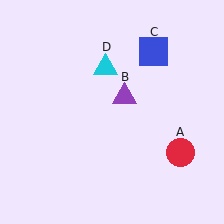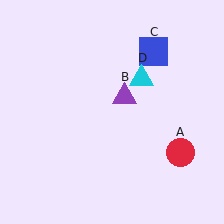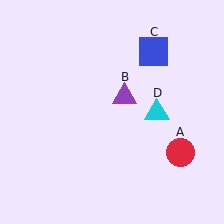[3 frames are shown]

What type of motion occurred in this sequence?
The cyan triangle (object D) rotated clockwise around the center of the scene.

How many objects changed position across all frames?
1 object changed position: cyan triangle (object D).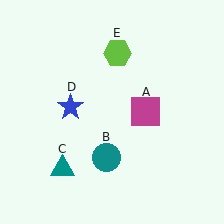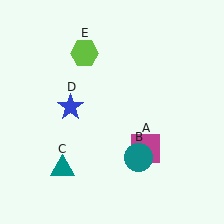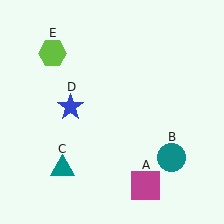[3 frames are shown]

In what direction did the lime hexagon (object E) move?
The lime hexagon (object E) moved left.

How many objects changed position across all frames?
3 objects changed position: magenta square (object A), teal circle (object B), lime hexagon (object E).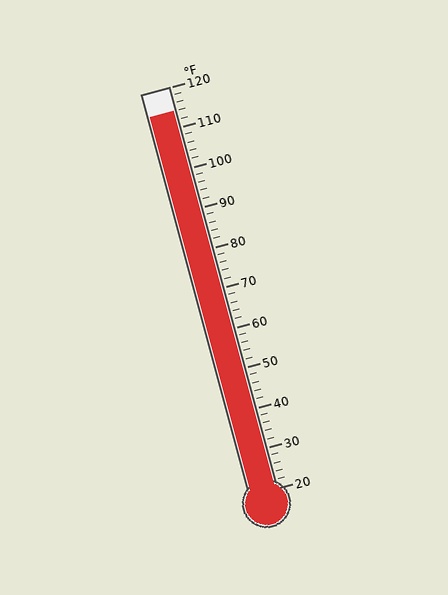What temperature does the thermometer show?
The thermometer shows approximately 114°F.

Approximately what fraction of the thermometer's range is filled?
The thermometer is filled to approximately 95% of its range.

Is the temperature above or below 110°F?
The temperature is above 110°F.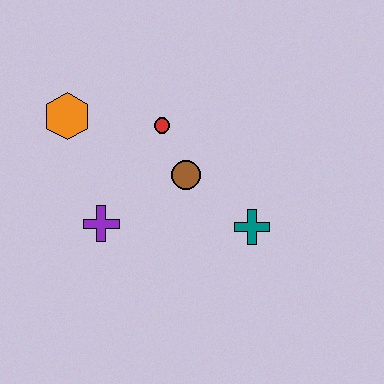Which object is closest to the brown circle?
The red circle is closest to the brown circle.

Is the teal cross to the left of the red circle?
No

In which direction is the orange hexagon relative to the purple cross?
The orange hexagon is above the purple cross.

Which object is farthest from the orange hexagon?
The teal cross is farthest from the orange hexagon.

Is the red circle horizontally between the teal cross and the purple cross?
Yes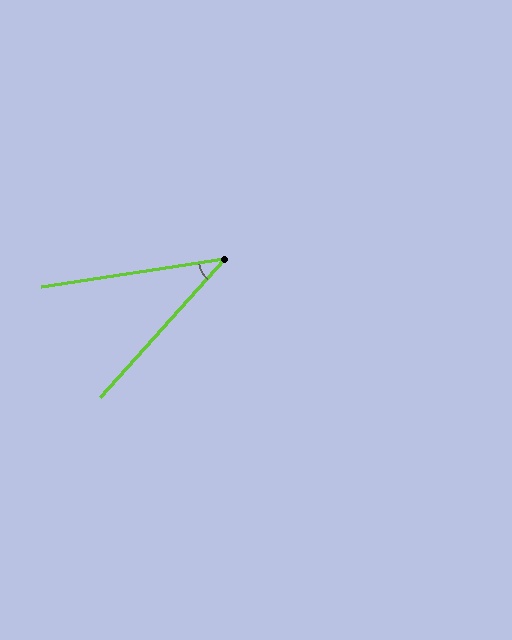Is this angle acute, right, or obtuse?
It is acute.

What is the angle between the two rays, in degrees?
Approximately 40 degrees.